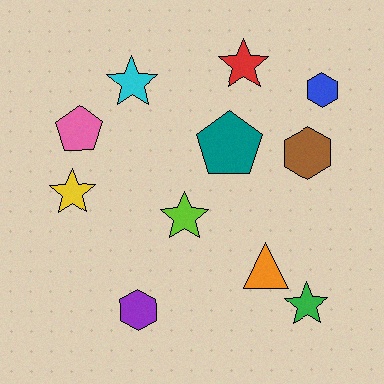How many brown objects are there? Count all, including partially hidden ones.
There is 1 brown object.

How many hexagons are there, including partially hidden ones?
There are 3 hexagons.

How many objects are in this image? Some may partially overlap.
There are 11 objects.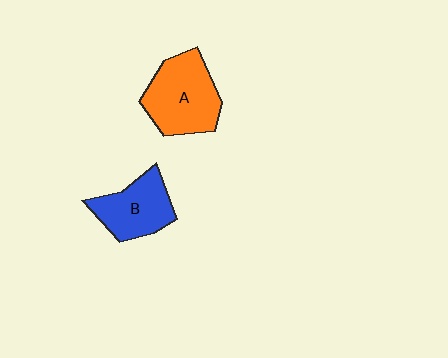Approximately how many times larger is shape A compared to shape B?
Approximately 1.3 times.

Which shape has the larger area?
Shape A (orange).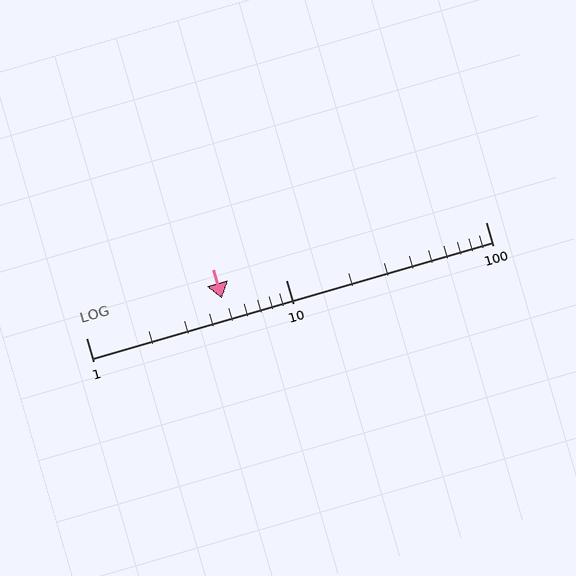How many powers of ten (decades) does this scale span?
The scale spans 2 decades, from 1 to 100.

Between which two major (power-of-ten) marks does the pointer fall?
The pointer is between 1 and 10.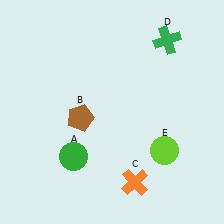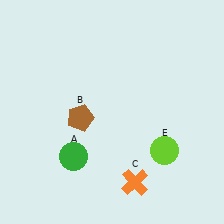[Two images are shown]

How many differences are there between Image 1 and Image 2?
There is 1 difference between the two images.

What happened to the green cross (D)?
The green cross (D) was removed in Image 2. It was in the top-right area of Image 1.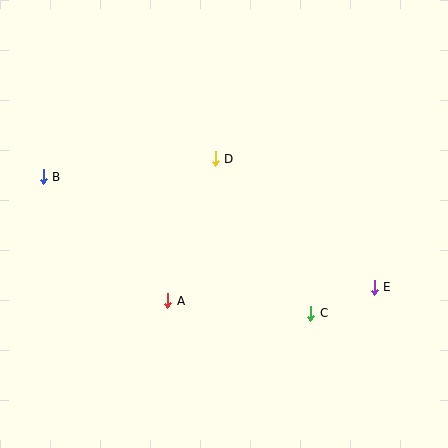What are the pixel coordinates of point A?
Point A is at (168, 301).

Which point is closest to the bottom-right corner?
Point E is closest to the bottom-right corner.